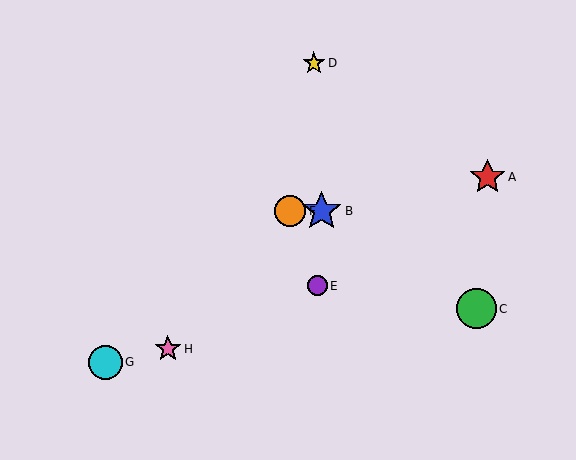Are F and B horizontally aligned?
Yes, both are at y≈211.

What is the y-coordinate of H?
Object H is at y≈349.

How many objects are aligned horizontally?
2 objects (B, F) are aligned horizontally.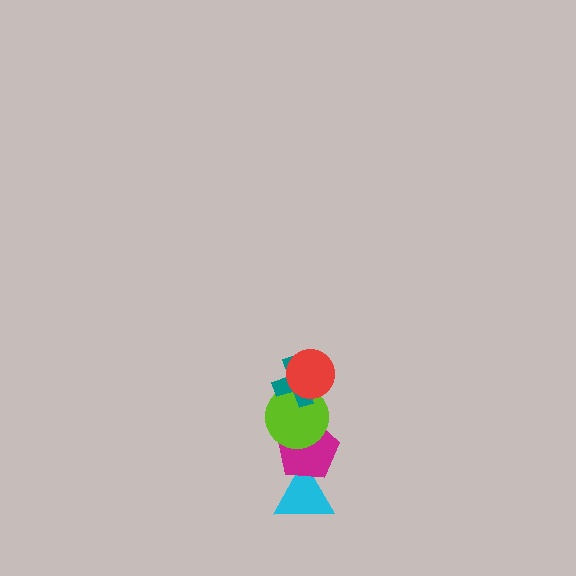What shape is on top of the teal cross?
The red circle is on top of the teal cross.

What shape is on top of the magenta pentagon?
The lime circle is on top of the magenta pentagon.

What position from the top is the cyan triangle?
The cyan triangle is 5th from the top.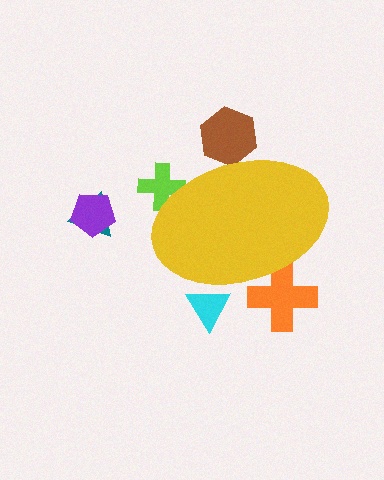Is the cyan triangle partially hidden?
Yes, the cyan triangle is partially hidden behind the yellow ellipse.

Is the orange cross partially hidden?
Yes, the orange cross is partially hidden behind the yellow ellipse.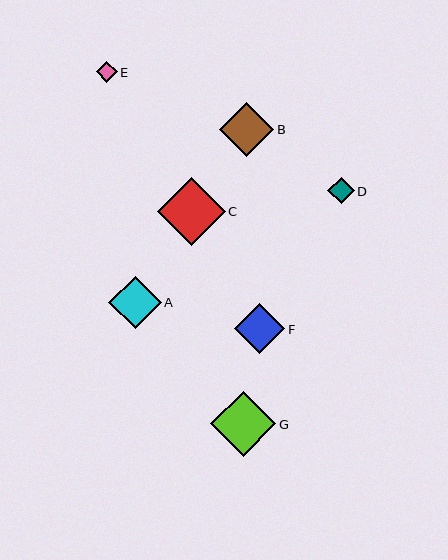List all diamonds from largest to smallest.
From largest to smallest: C, G, B, A, F, D, E.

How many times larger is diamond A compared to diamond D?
Diamond A is approximately 2.0 times the size of diamond D.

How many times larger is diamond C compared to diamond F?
Diamond C is approximately 1.4 times the size of diamond F.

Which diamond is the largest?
Diamond C is the largest with a size of approximately 68 pixels.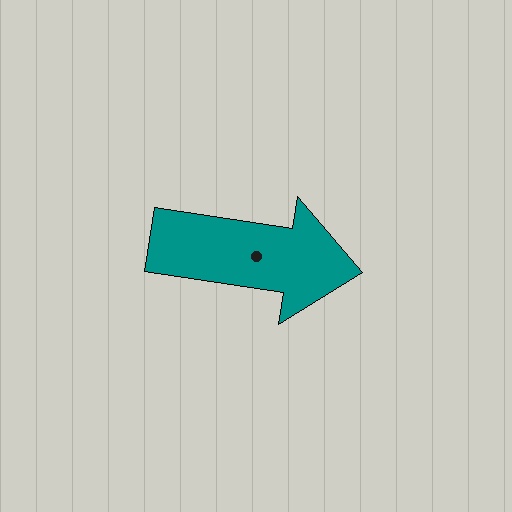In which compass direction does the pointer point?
East.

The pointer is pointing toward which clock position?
Roughly 3 o'clock.